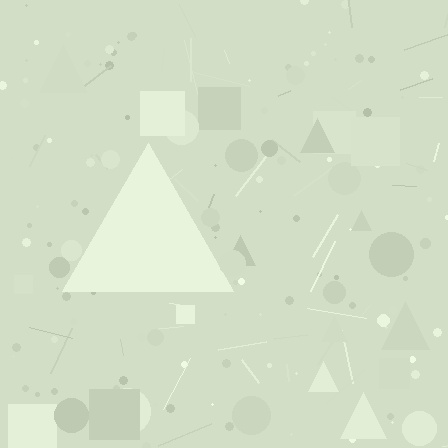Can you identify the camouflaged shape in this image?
The camouflaged shape is a triangle.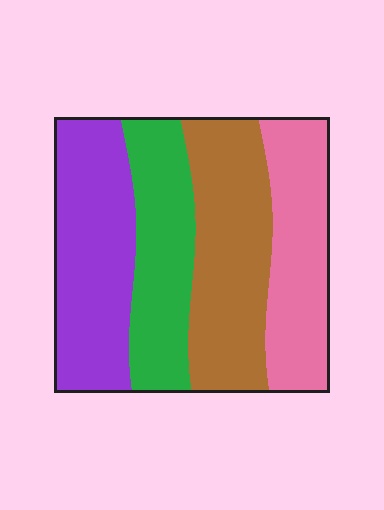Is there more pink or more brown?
Brown.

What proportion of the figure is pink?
Pink covers 22% of the figure.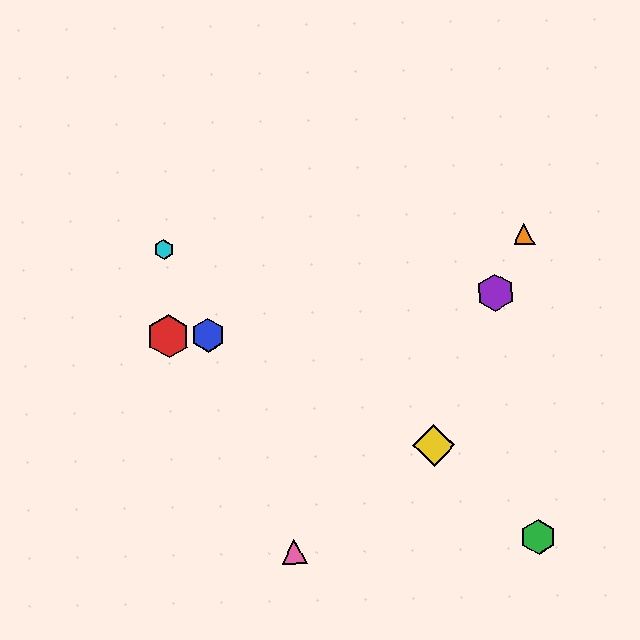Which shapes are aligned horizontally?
The red hexagon, the blue hexagon are aligned horizontally.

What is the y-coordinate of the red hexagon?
The red hexagon is at y≈336.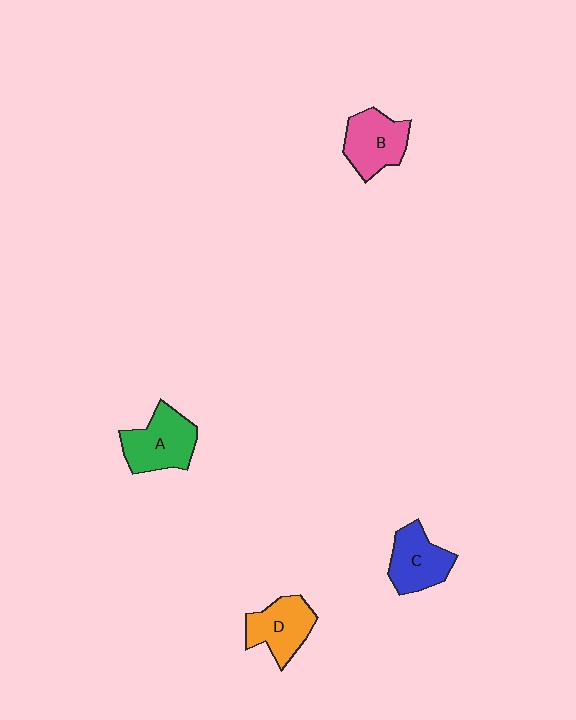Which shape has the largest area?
Shape A (green).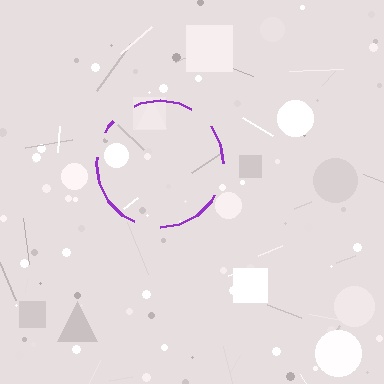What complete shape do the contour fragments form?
The contour fragments form a circle.